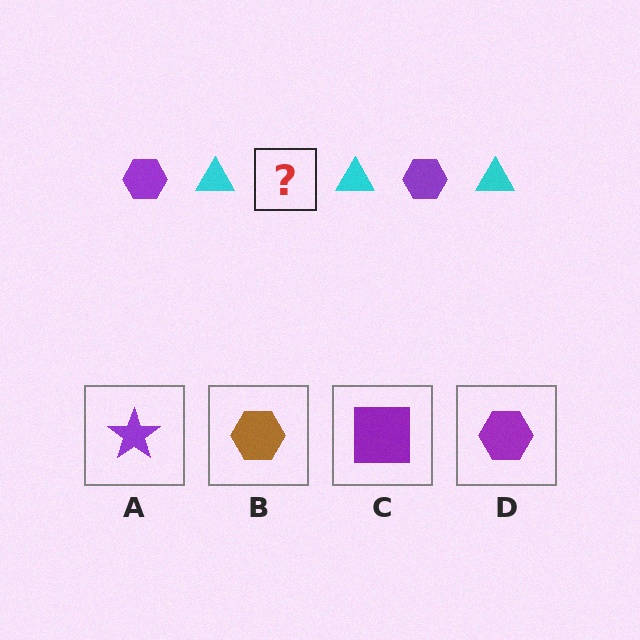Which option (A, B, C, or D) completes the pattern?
D.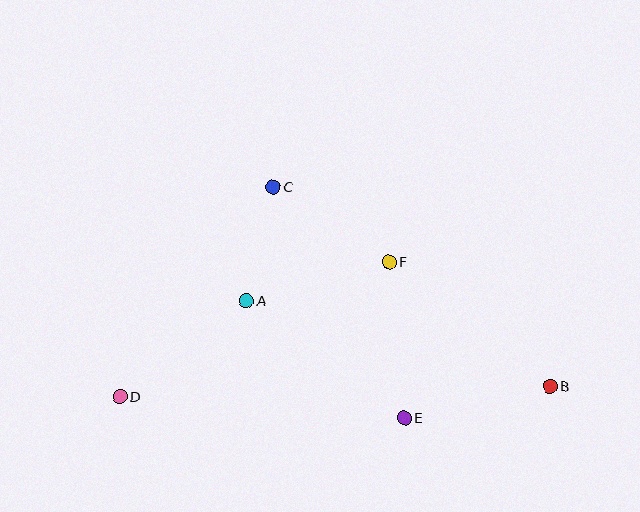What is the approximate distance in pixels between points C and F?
The distance between C and F is approximately 138 pixels.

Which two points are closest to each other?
Points A and C are closest to each other.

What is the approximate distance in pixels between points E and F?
The distance between E and F is approximately 157 pixels.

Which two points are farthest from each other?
Points B and D are farthest from each other.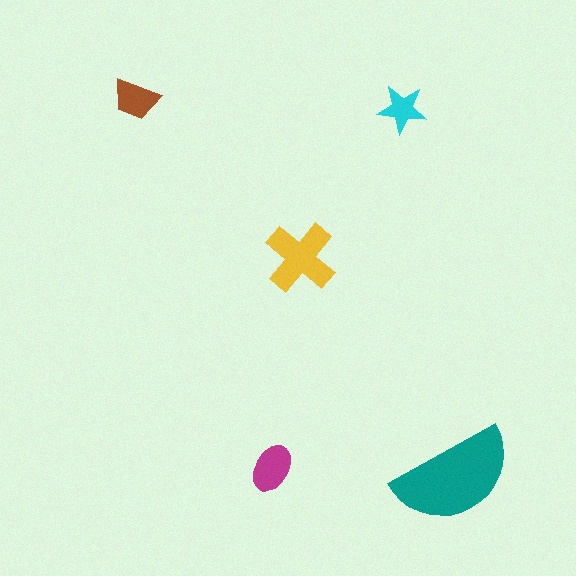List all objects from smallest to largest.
The cyan star, the brown trapezoid, the magenta ellipse, the yellow cross, the teal semicircle.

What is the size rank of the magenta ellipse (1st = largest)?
3rd.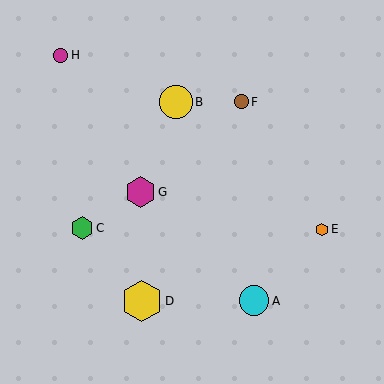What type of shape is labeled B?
Shape B is a yellow circle.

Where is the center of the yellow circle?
The center of the yellow circle is at (176, 102).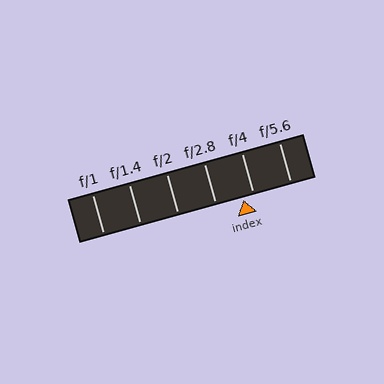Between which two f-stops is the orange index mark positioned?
The index mark is between f/2.8 and f/4.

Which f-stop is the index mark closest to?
The index mark is closest to f/4.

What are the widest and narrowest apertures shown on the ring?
The widest aperture shown is f/1 and the narrowest is f/5.6.